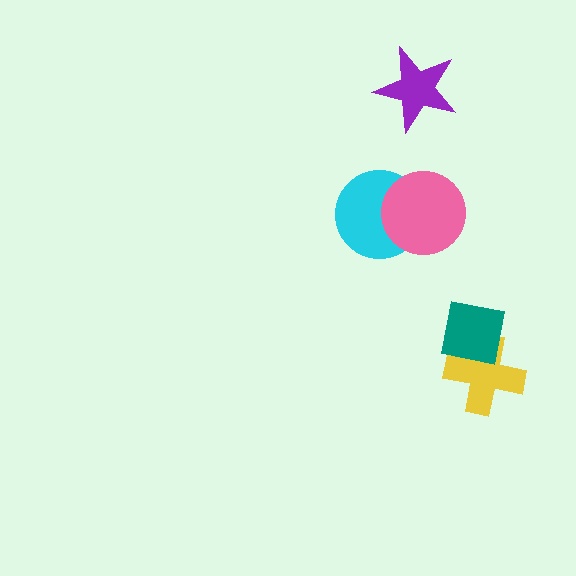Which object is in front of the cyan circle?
The pink circle is in front of the cyan circle.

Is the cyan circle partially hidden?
Yes, it is partially covered by another shape.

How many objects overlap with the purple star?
0 objects overlap with the purple star.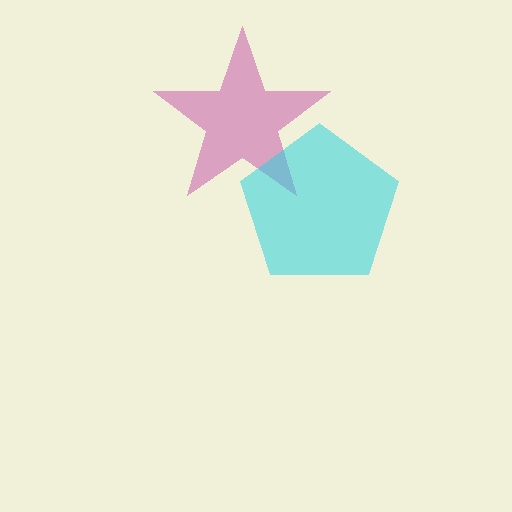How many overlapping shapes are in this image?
There are 2 overlapping shapes in the image.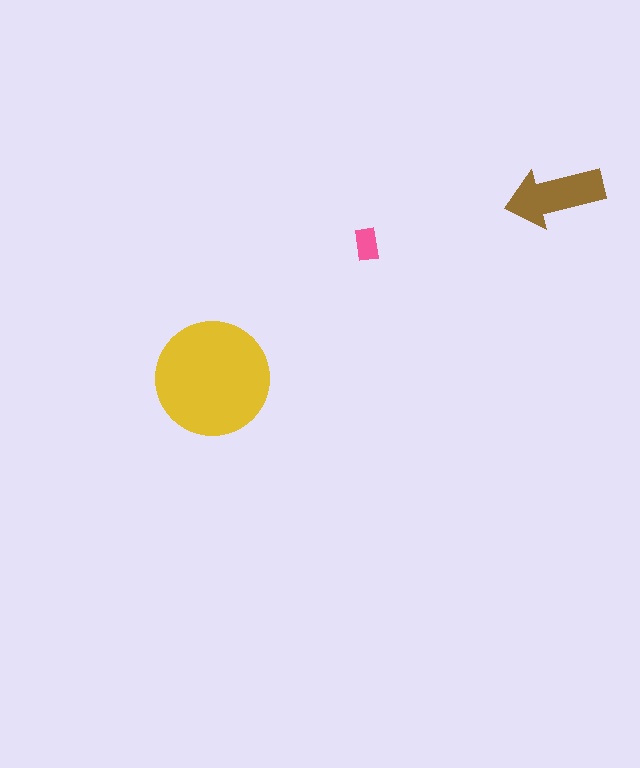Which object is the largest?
The yellow circle.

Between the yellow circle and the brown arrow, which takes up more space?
The yellow circle.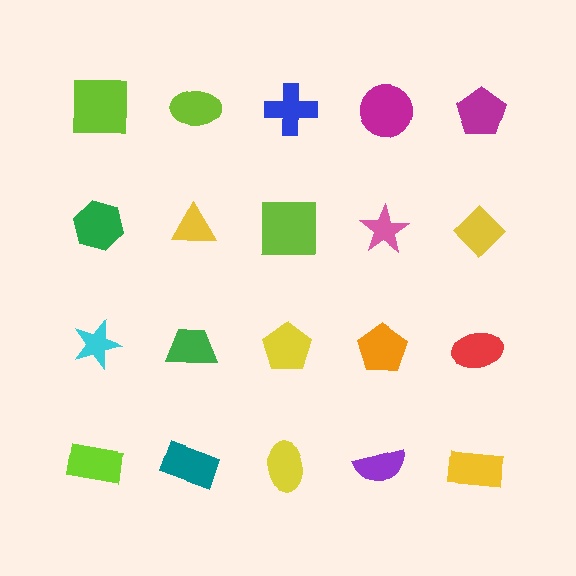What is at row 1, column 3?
A blue cross.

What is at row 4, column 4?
A purple semicircle.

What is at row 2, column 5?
A yellow diamond.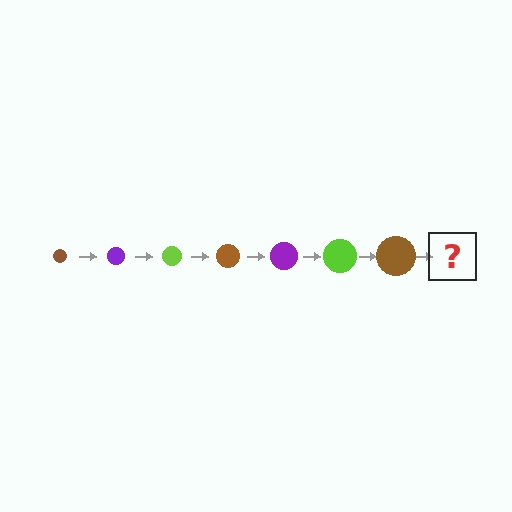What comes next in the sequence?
The next element should be a purple circle, larger than the previous one.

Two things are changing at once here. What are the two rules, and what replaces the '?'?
The two rules are that the circle grows larger each step and the color cycles through brown, purple, and lime. The '?' should be a purple circle, larger than the previous one.